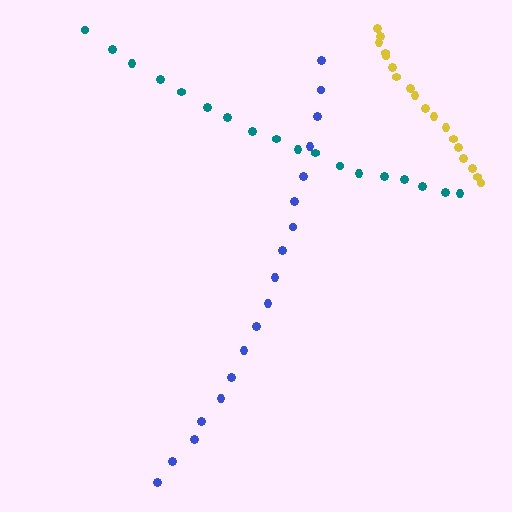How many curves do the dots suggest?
There are 3 distinct paths.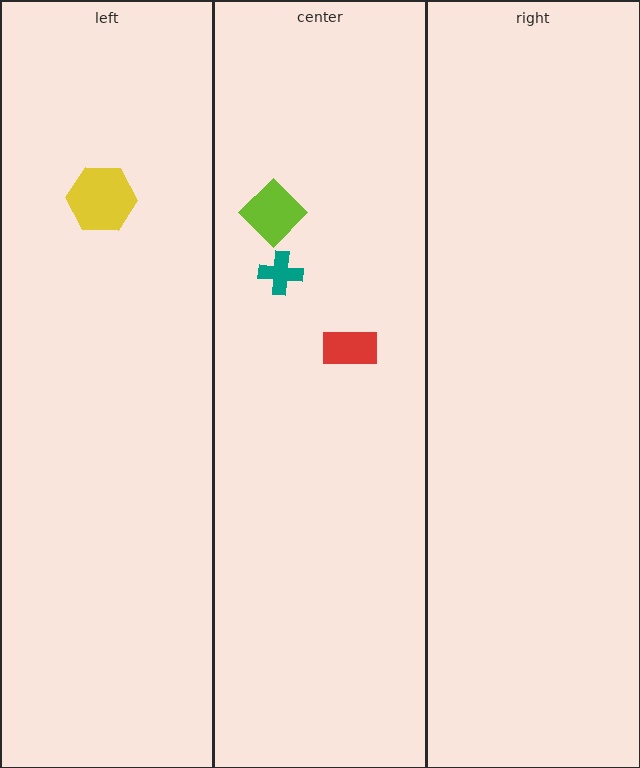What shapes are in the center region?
The red rectangle, the teal cross, the lime diamond.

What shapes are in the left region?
The yellow hexagon.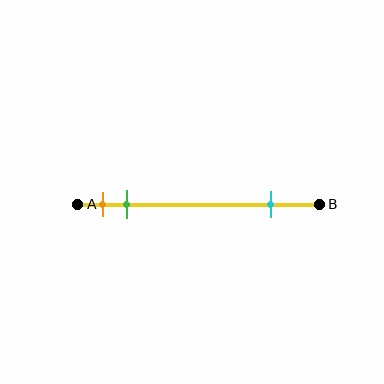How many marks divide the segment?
There are 3 marks dividing the segment.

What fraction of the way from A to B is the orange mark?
The orange mark is approximately 10% (0.1) of the way from A to B.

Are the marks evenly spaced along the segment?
No, the marks are not evenly spaced.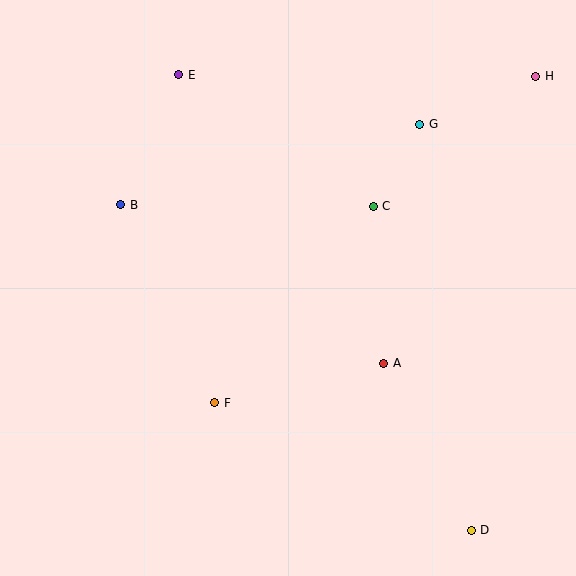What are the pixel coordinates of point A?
Point A is at (384, 363).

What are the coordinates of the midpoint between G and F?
The midpoint between G and F is at (317, 264).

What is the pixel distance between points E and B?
The distance between E and B is 142 pixels.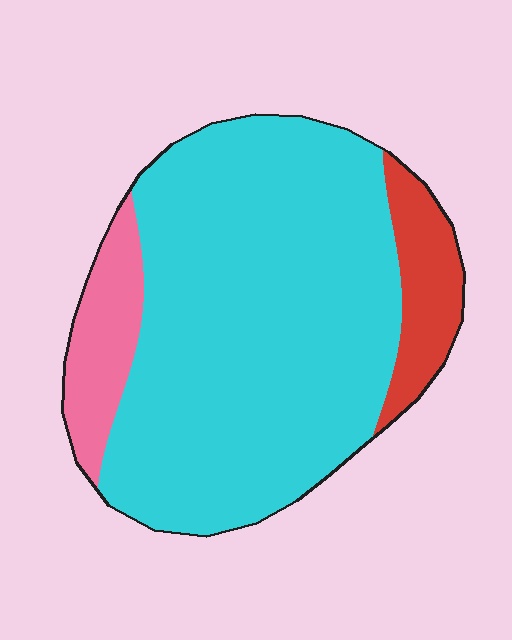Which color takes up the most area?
Cyan, at roughly 80%.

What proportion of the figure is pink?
Pink covers around 10% of the figure.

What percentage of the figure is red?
Red takes up less than a quarter of the figure.